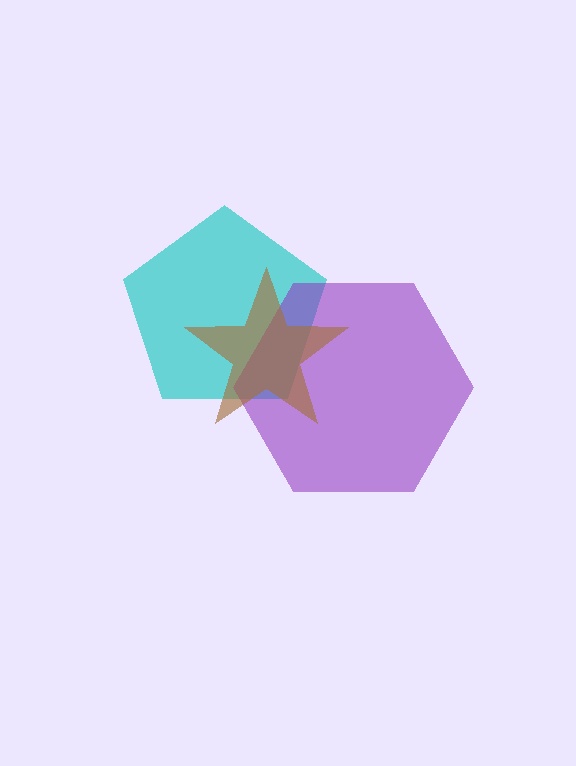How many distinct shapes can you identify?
There are 3 distinct shapes: a cyan pentagon, a purple hexagon, a brown star.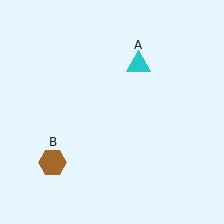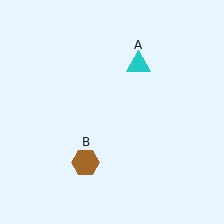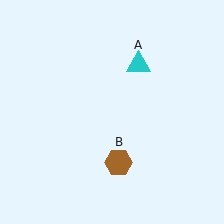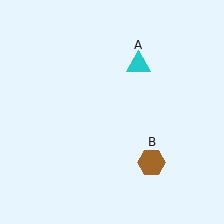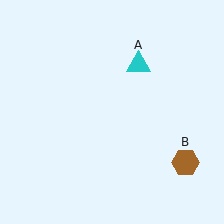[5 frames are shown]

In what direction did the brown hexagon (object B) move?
The brown hexagon (object B) moved right.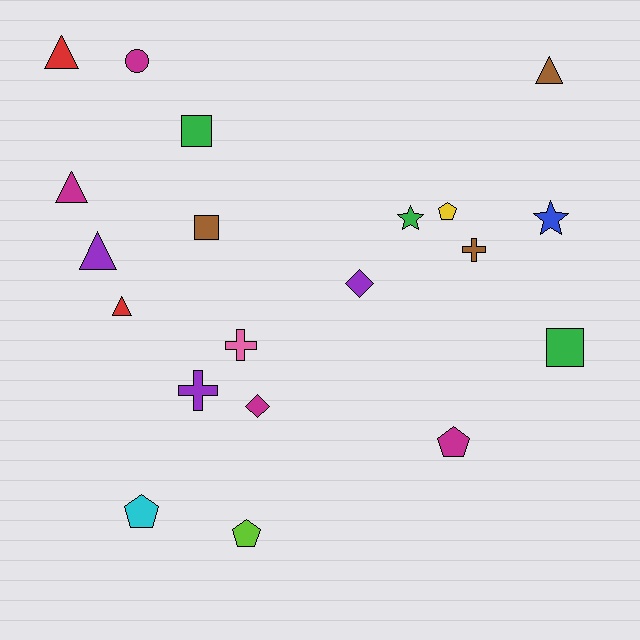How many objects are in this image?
There are 20 objects.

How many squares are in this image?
There are 3 squares.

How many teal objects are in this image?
There are no teal objects.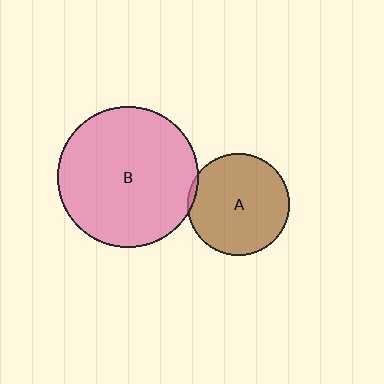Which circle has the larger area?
Circle B (pink).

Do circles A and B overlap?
Yes.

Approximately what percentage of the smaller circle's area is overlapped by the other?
Approximately 5%.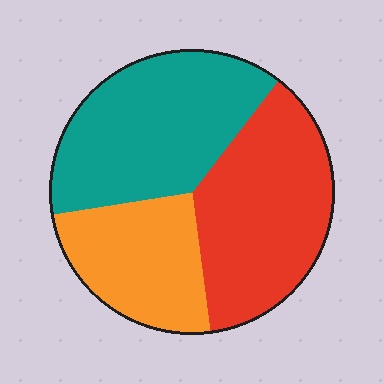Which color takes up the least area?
Orange, at roughly 25%.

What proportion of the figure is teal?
Teal covers about 40% of the figure.